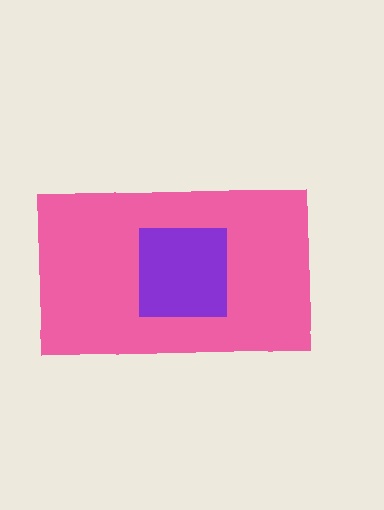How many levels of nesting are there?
2.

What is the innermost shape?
The purple square.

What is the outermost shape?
The pink rectangle.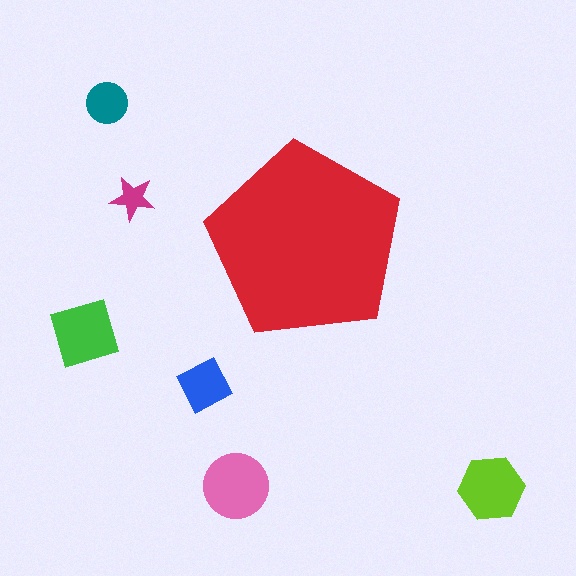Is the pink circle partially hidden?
No, the pink circle is fully visible.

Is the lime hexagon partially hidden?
No, the lime hexagon is fully visible.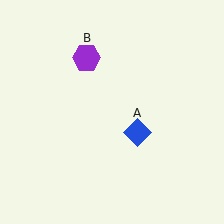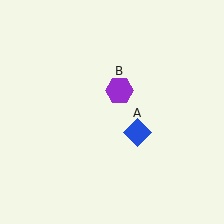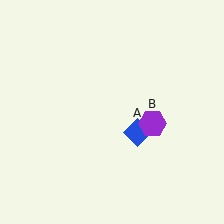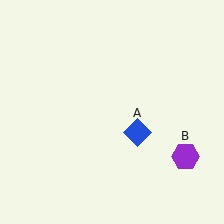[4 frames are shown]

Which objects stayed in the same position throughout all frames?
Blue diamond (object A) remained stationary.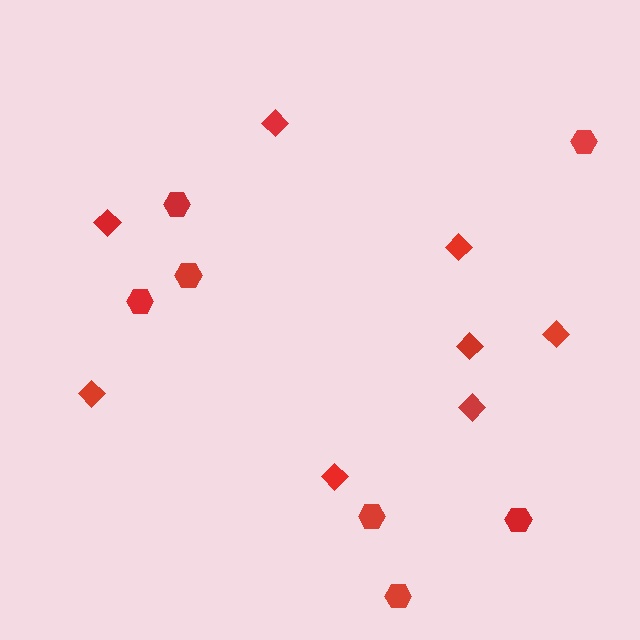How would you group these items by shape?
There are 2 groups: one group of diamonds (8) and one group of hexagons (7).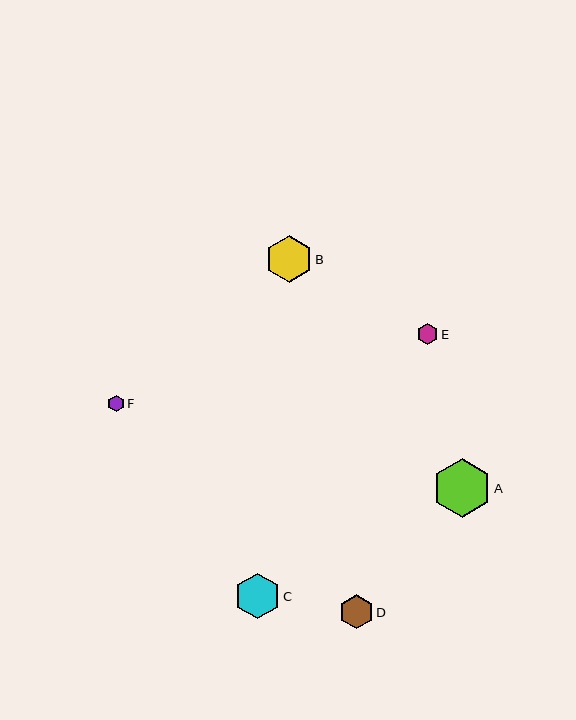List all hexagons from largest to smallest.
From largest to smallest: A, B, C, D, E, F.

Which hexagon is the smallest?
Hexagon F is the smallest with a size of approximately 16 pixels.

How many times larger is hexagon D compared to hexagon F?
Hexagon D is approximately 2.1 times the size of hexagon F.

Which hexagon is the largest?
Hexagon A is the largest with a size of approximately 58 pixels.